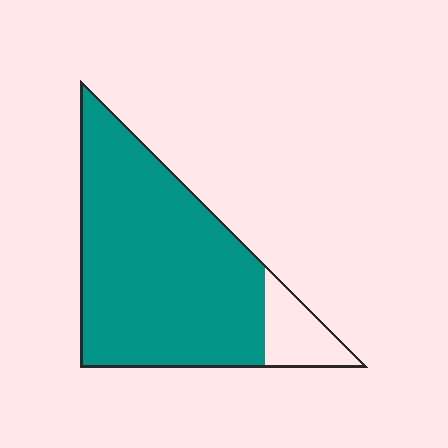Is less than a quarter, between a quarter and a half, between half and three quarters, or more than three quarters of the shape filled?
More than three quarters.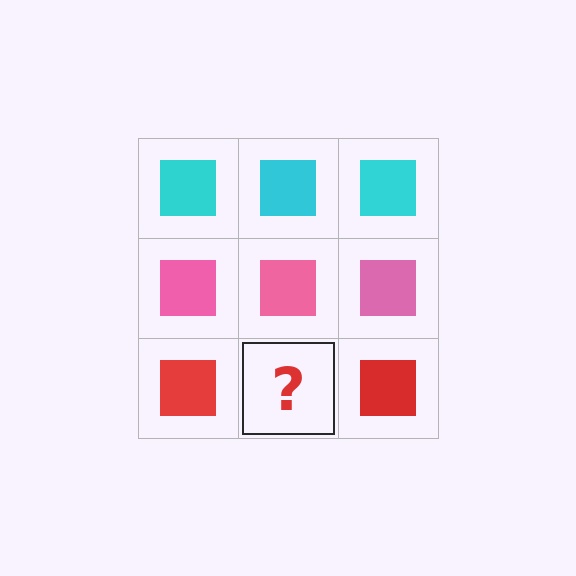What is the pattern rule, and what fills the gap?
The rule is that each row has a consistent color. The gap should be filled with a red square.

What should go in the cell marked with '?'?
The missing cell should contain a red square.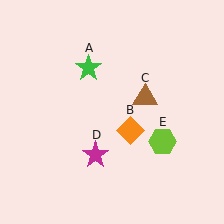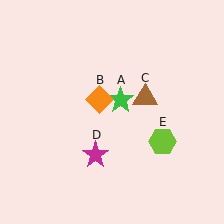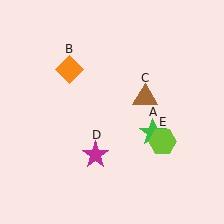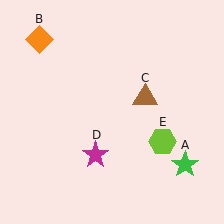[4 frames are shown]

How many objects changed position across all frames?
2 objects changed position: green star (object A), orange diamond (object B).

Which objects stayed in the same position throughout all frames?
Brown triangle (object C) and magenta star (object D) and lime hexagon (object E) remained stationary.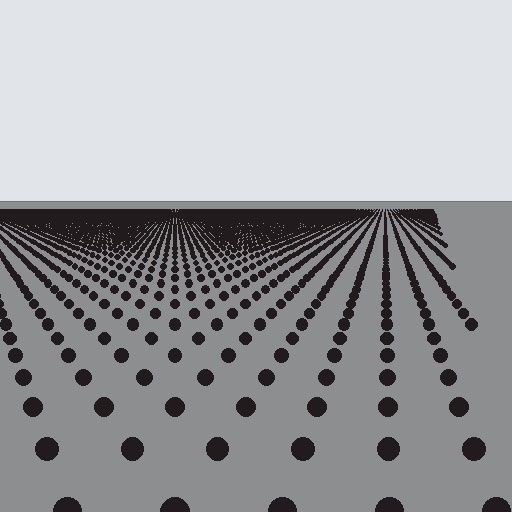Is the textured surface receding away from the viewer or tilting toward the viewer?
The surface is receding away from the viewer. Texture elements get smaller and denser toward the top.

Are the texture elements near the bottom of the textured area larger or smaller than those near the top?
Larger. Near the bottom, elements are closer to the viewer and appear at a bigger on-screen size.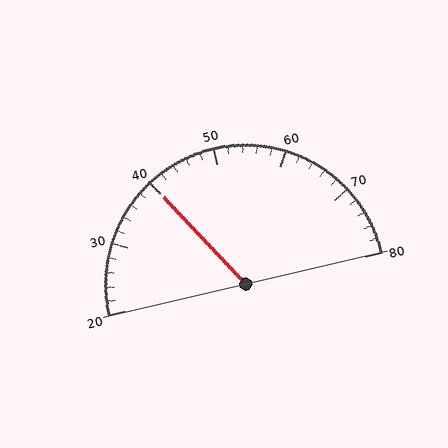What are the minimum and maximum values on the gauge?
The gauge ranges from 20 to 80.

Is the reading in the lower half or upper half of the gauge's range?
The reading is in the lower half of the range (20 to 80).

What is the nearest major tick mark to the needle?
The nearest major tick mark is 40.